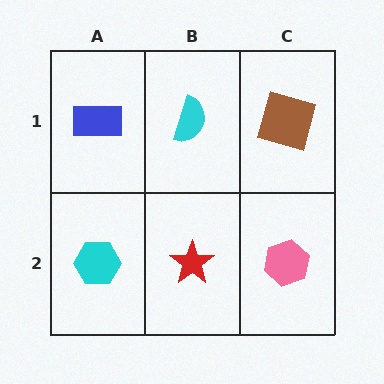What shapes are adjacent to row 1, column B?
A red star (row 2, column B), a blue rectangle (row 1, column A), a brown square (row 1, column C).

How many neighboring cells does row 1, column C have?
2.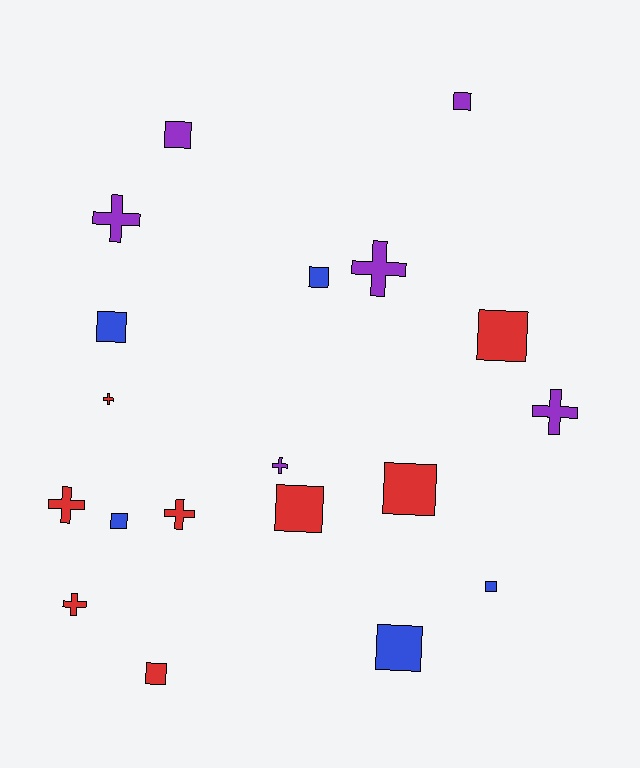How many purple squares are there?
There are 2 purple squares.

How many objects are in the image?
There are 19 objects.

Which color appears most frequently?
Red, with 8 objects.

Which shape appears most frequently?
Square, with 11 objects.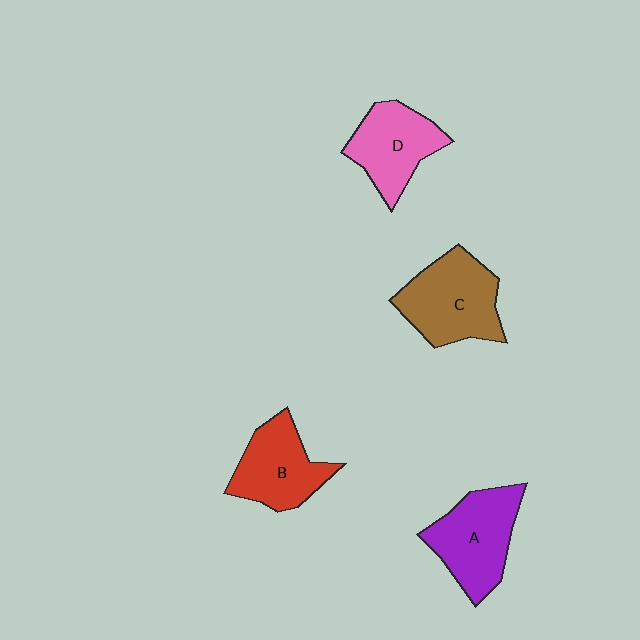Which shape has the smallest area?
Shape D (pink).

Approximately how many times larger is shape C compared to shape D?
Approximately 1.2 times.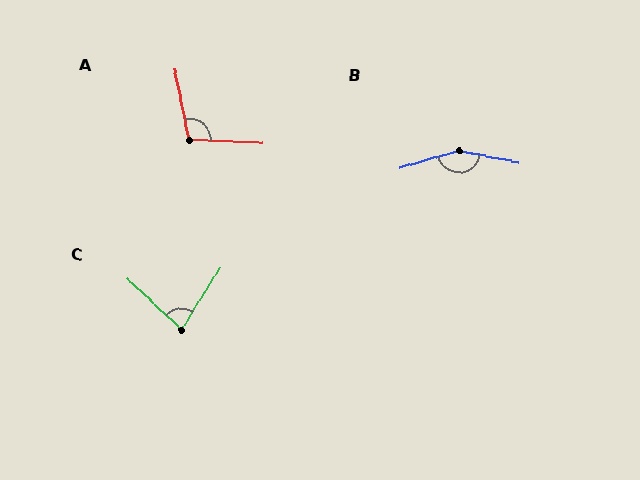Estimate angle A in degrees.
Approximately 104 degrees.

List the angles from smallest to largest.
C (79°), A (104°), B (153°).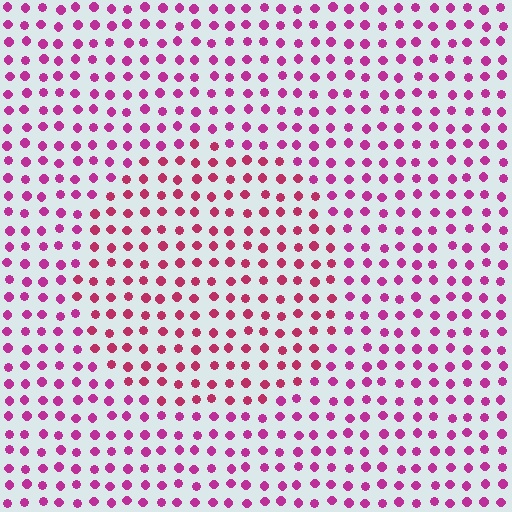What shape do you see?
I see a circle.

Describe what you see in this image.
The image is filled with small magenta elements in a uniform arrangement. A circle-shaped region is visible where the elements are tinted to a slightly different hue, forming a subtle color boundary.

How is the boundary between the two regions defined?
The boundary is defined purely by a slight shift in hue (about 22 degrees). Spacing, size, and orientation are identical on both sides.